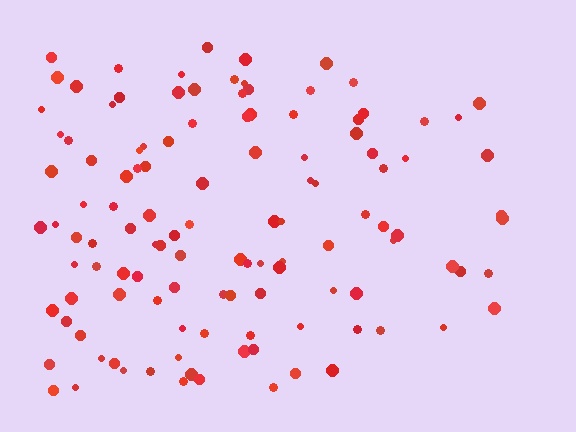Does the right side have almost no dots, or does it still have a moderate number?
Still a moderate number, just noticeably fewer than the left.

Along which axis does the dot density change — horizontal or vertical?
Horizontal.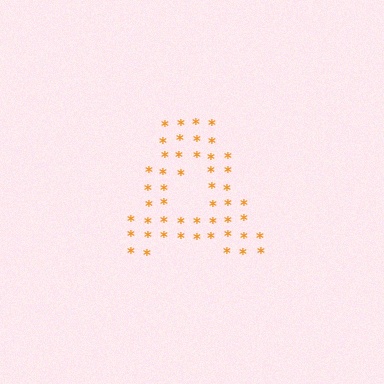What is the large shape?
The large shape is the letter A.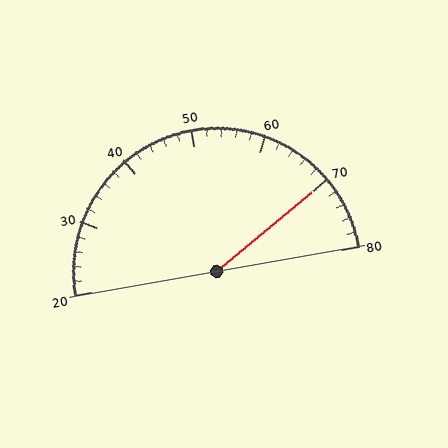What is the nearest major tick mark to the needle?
The nearest major tick mark is 70.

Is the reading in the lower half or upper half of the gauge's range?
The reading is in the upper half of the range (20 to 80).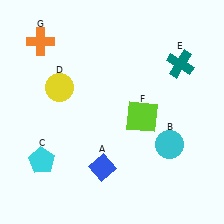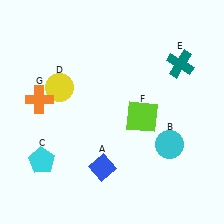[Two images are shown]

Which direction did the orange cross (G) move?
The orange cross (G) moved down.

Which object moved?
The orange cross (G) moved down.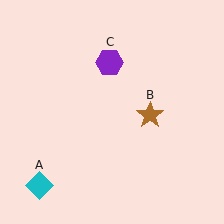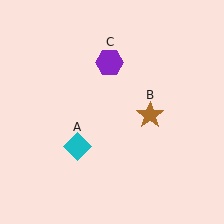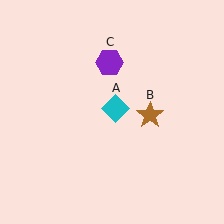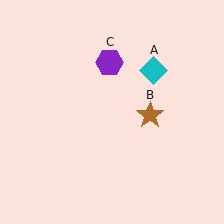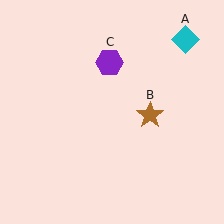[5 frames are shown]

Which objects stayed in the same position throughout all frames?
Brown star (object B) and purple hexagon (object C) remained stationary.